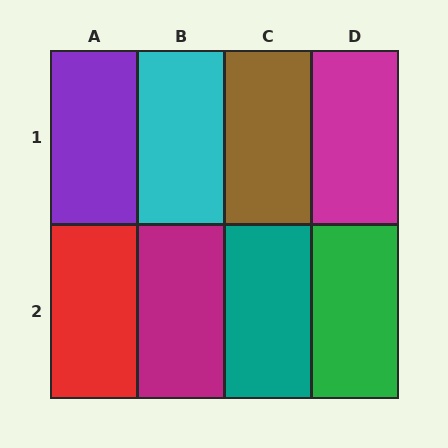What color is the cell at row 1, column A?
Purple.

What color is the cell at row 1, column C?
Brown.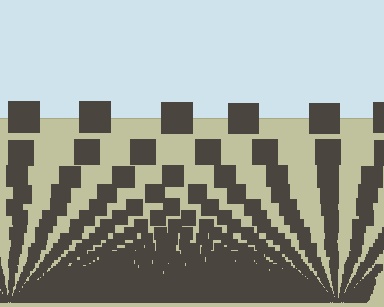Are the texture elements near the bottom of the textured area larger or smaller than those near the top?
Smaller. The gradient is inverted — elements near the bottom are smaller and denser.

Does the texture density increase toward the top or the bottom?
Density increases toward the bottom.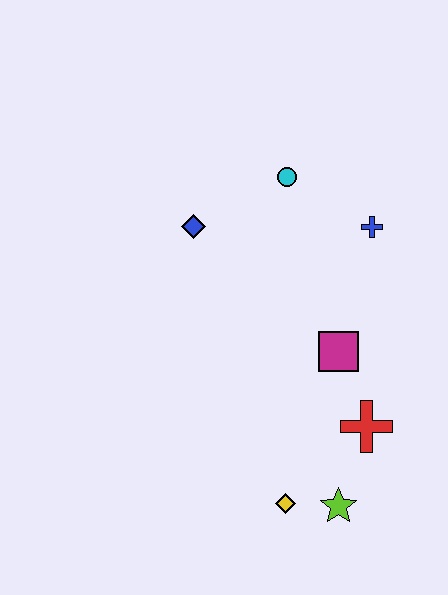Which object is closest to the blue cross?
The cyan circle is closest to the blue cross.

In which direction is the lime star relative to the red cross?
The lime star is below the red cross.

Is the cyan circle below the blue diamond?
No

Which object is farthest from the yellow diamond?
The cyan circle is farthest from the yellow diamond.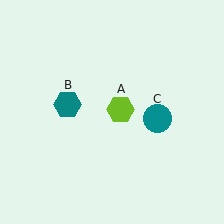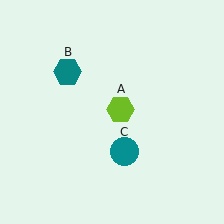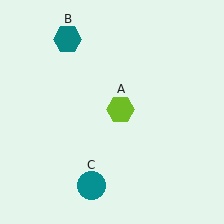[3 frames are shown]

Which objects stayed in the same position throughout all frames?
Lime hexagon (object A) remained stationary.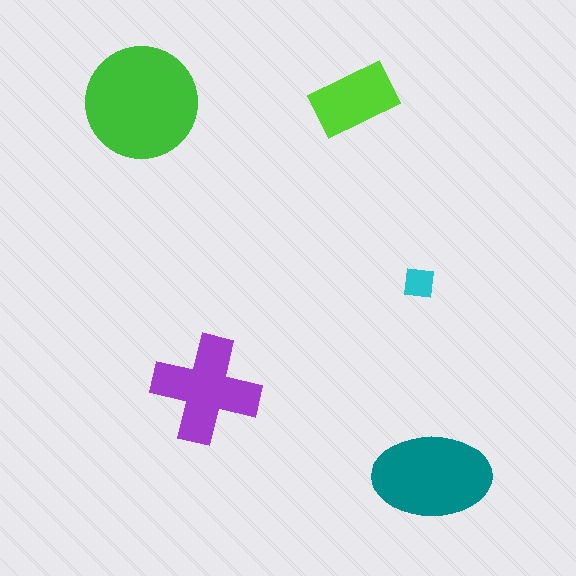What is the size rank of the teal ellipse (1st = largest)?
2nd.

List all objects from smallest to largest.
The cyan square, the lime rectangle, the purple cross, the teal ellipse, the green circle.